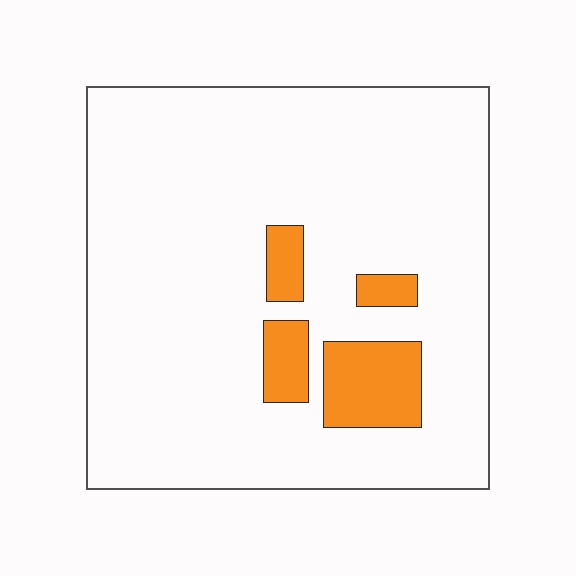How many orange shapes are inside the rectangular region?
4.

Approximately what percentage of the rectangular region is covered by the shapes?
Approximately 10%.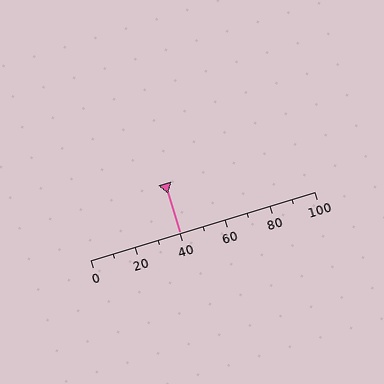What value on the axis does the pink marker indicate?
The marker indicates approximately 40.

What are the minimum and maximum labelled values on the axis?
The axis runs from 0 to 100.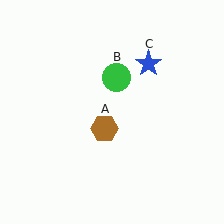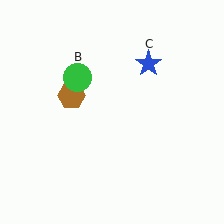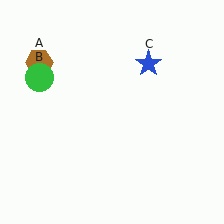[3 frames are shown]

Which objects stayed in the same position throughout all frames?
Blue star (object C) remained stationary.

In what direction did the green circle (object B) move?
The green circle (object B) moved left.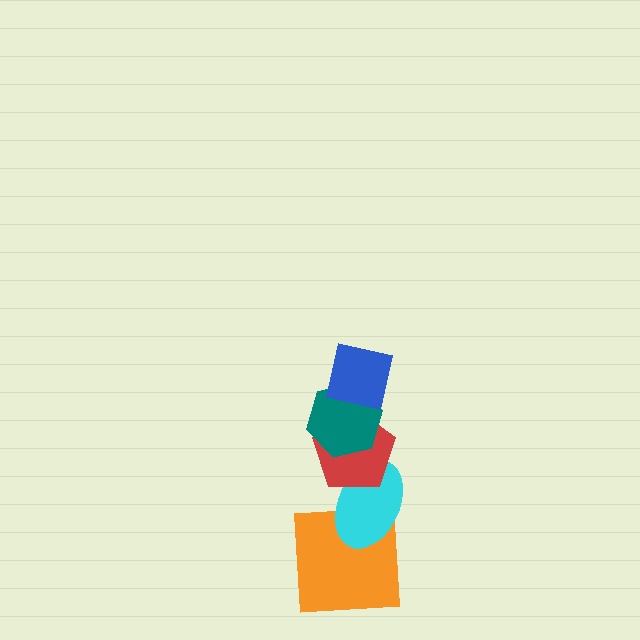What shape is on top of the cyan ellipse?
The red pentagon is on top of the cyan ellipse.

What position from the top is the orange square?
The orange square is 5th from the top.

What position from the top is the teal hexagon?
The teal hexagon is 2nd from the top.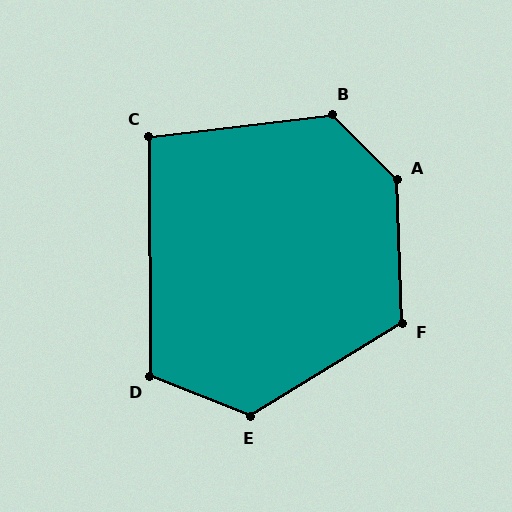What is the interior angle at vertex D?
Approximately 112 degrees (obtuse).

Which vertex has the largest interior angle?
A, at approximately 137 degrees.